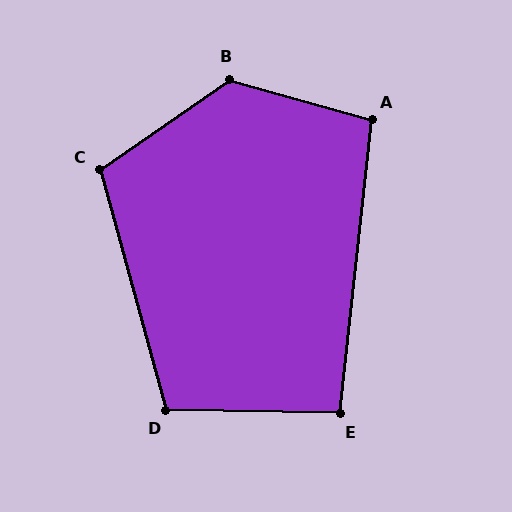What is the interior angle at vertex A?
Approximately 100 degrees (obtuse).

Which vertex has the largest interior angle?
B, at approximately 129 degrees.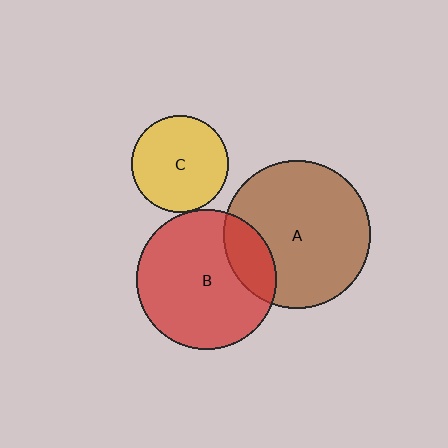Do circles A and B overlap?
Yes.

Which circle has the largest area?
Circle A (brown).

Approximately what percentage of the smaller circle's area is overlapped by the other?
Approximately 20%.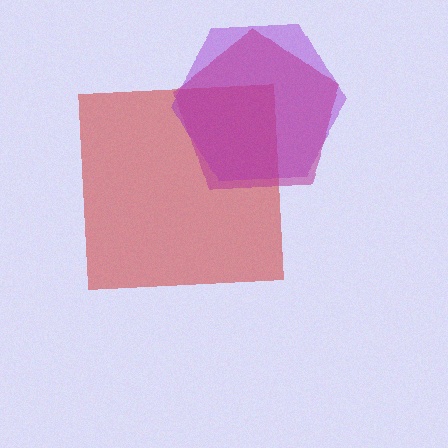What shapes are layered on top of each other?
The layered shapes are: a red square, a purple hexagon, a magenta pentagon.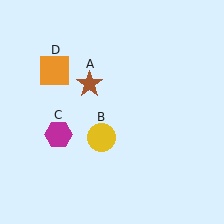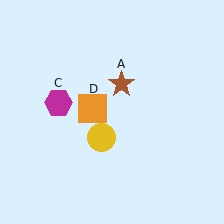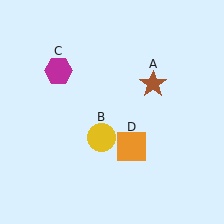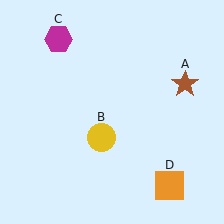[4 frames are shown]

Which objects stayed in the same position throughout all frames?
Yellow circle (object B) remained stationary.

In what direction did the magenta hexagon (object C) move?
The magenta hexagon (object C) moved up.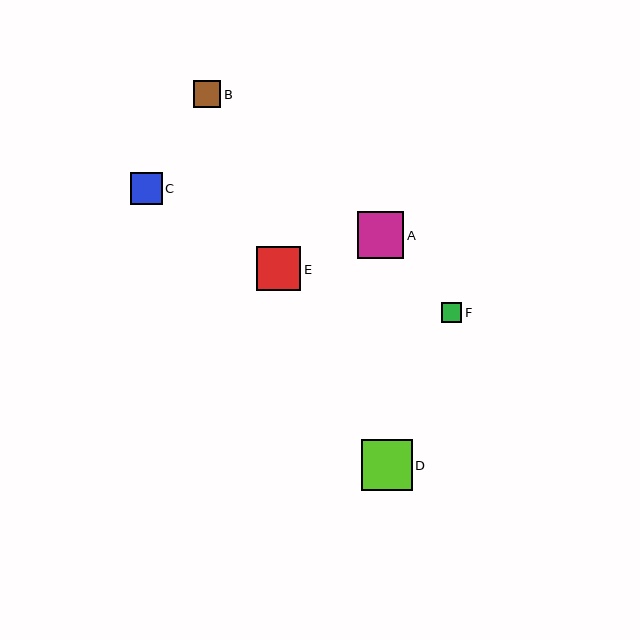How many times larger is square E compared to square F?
Square E is approximately 2.1 times the size of square F.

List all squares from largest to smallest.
From largest to smallest: D, A, E, C, B, F.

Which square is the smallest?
Square F is the smallest with a size of approximately 20 pixels.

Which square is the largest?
Square D is the largest with a size of approximately 50 pixels.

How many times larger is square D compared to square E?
Square D is approximately 1.2 times the size of square E.